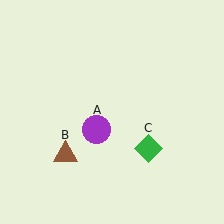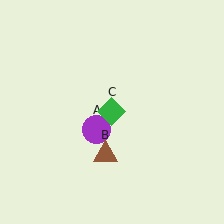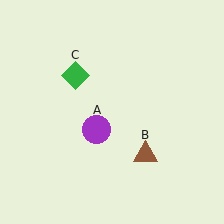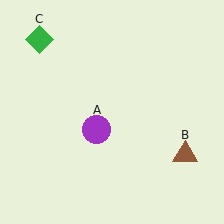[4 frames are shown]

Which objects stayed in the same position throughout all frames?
Purple circle (object A) remained stationary.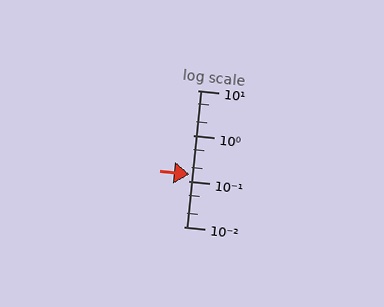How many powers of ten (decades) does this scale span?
The scale spans 3 decades, from 0.01 to 10.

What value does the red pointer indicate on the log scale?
The pointer indicates approximately 0.14.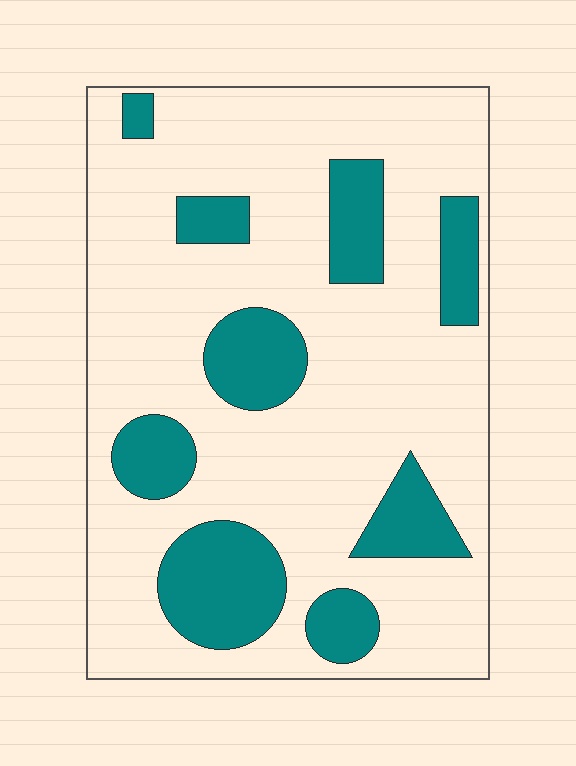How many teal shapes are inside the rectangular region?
9.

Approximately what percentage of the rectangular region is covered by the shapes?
Approximately 25%.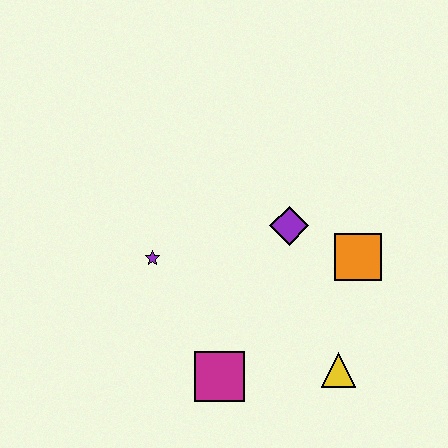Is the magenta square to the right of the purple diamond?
No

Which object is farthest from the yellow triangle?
The purple star is farthest from the yellow triangle.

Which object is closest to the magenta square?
The yellow triangle is closest to the magenta square.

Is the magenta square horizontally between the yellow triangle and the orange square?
No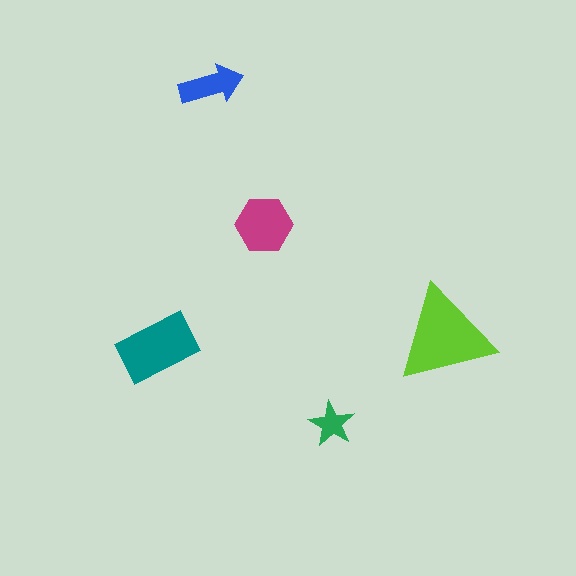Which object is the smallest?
The green star.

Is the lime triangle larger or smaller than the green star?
Larger.